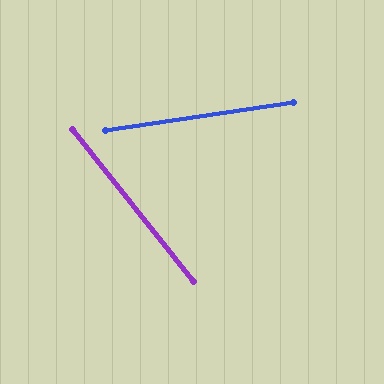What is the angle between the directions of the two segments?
Approximately 60 degrees.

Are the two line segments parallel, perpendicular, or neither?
Neither parallel nor perpendicular — they differ by about 60°.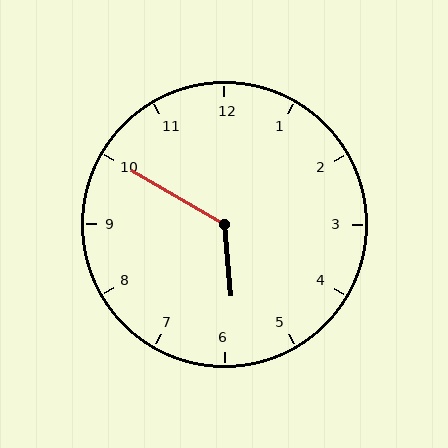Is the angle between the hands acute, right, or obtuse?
It is obtuse.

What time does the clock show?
5:50.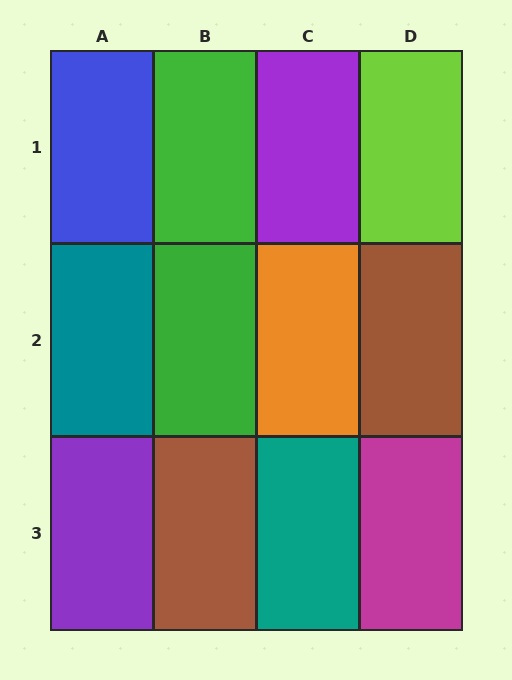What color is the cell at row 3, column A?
Purple.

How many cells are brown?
2 cells are brown.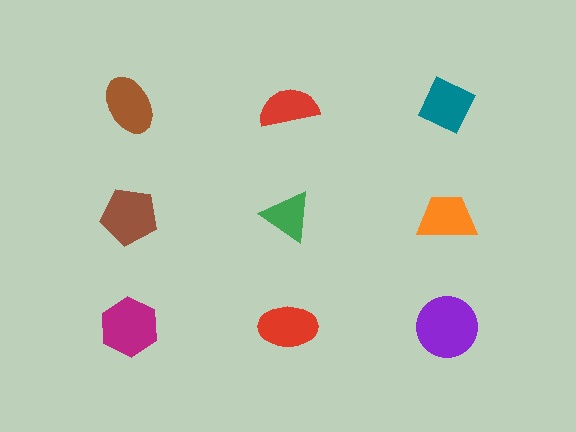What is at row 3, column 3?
A purple circle.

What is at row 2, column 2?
A green triangle.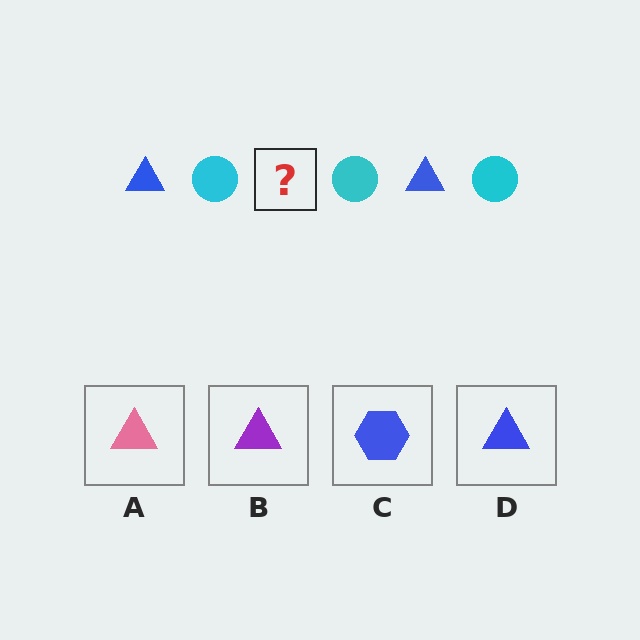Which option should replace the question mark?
Option D.